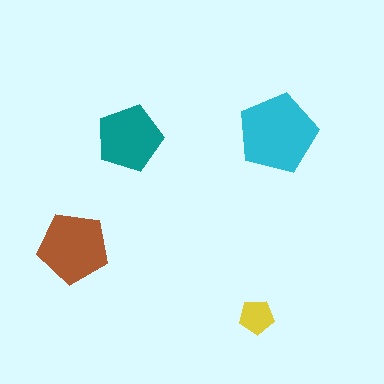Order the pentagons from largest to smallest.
the cyan one, the brown one, the teal one, the yellow one.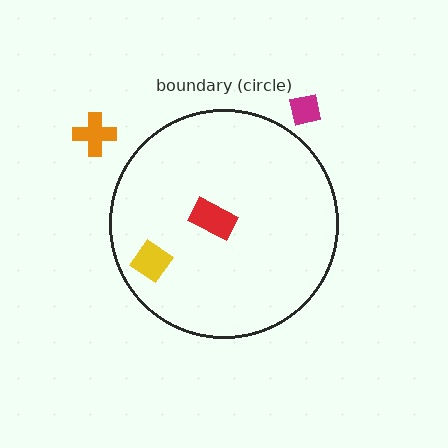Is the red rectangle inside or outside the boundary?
Inside.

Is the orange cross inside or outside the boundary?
Outside.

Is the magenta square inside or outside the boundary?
Outside.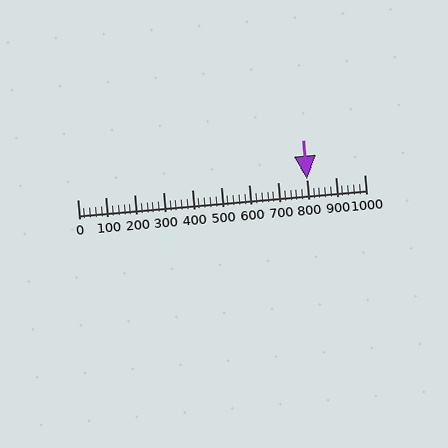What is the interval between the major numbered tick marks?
The major tick marks are spaced 100 units apart.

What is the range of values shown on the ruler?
The ruler shows values from 0 to 1000.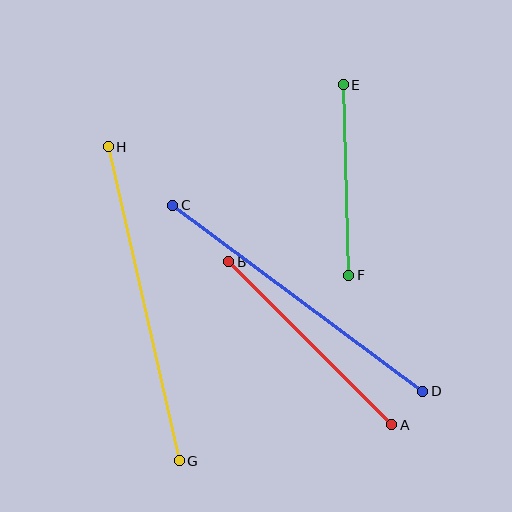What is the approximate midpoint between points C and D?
The midpoint is at approximately (298, 298) pixels.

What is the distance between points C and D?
The distance is approximately 312 pixels.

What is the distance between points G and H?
The distance is approximately 322 pixels.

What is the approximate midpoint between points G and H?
The midpoint is at approximately (144, 304) pixels.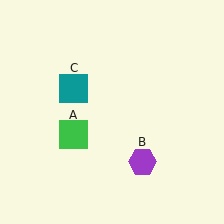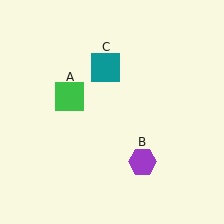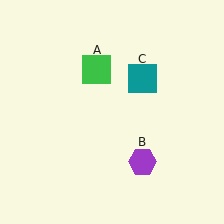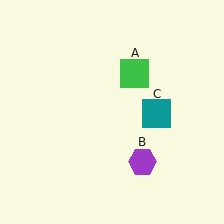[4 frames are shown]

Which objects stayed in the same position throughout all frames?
Purple hexagon (object B) remained stationary.